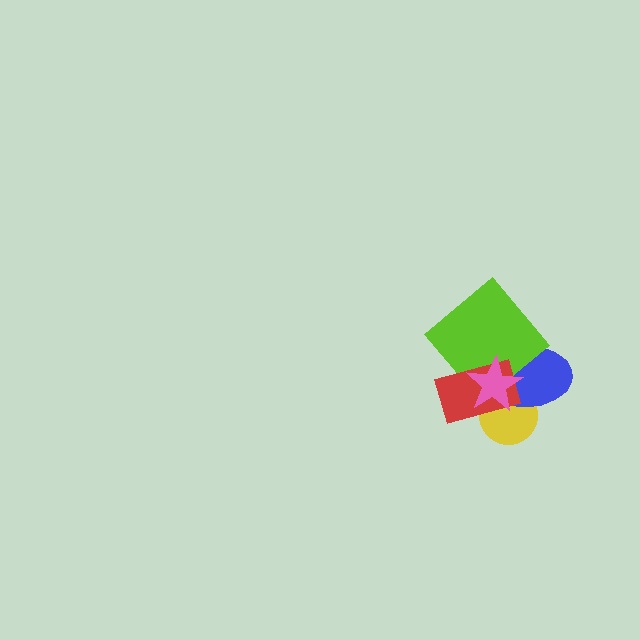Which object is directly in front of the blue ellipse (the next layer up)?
The lime diamond is directly in front of the blue ellipse.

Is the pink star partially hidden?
No, no other shape covers it.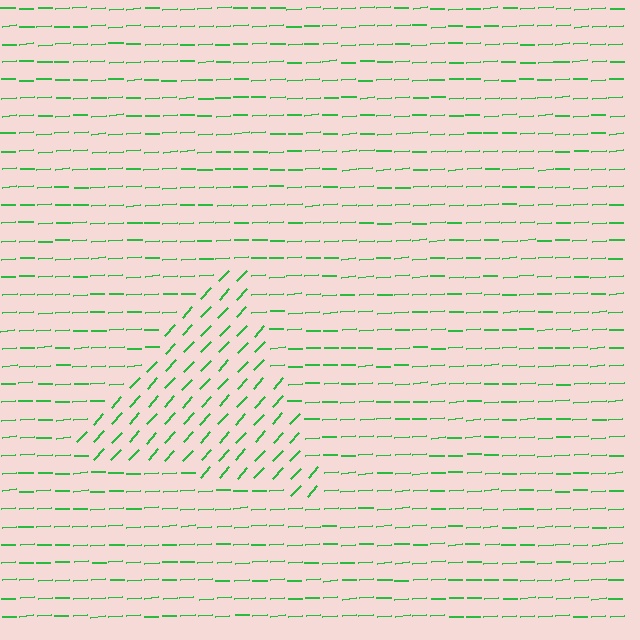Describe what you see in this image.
The image is filled with small green line segments. A triangle region in the image has lines oriented differently from the surrounding lines, creating a visible texture boundary.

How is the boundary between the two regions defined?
The boundary is defined purely by a change in line orientation (approximately 45 degrees difference). All lines are the same color and thickness.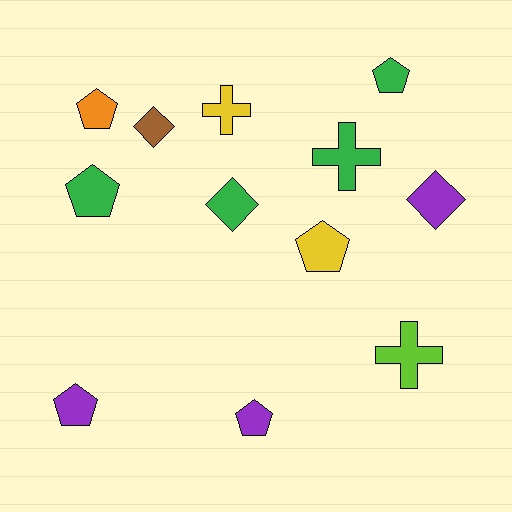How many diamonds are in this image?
There are 3 diamonds.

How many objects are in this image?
There are 12 objects.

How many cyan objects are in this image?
There are no cyan objects.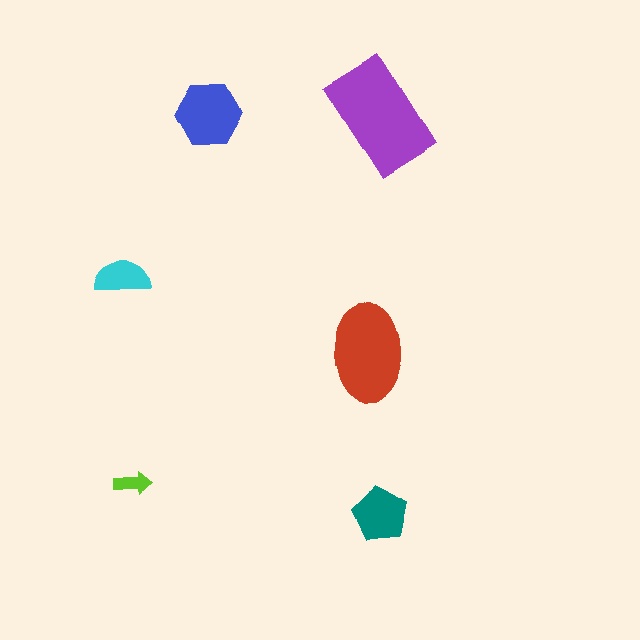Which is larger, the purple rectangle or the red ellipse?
The purple rectangle.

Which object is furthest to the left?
The cyan semicircle is leftmost.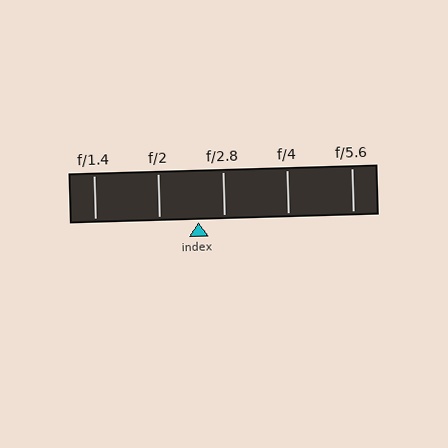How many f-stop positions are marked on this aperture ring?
There are 5 f-stop positions marked.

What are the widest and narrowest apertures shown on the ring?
The widest aperture shown is f/1.4 and the narrowest is f/5.6.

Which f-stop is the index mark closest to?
The index mark is closest to f/2.8.